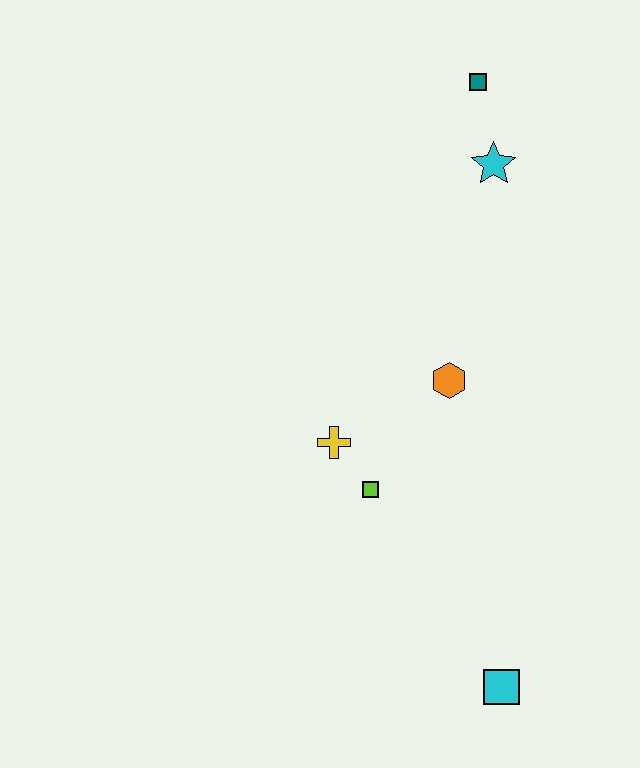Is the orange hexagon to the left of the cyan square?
Yes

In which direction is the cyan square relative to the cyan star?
The cyan square is below the cyan star.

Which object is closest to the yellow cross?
The lime square is closest to the yellow cross.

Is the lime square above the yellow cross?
No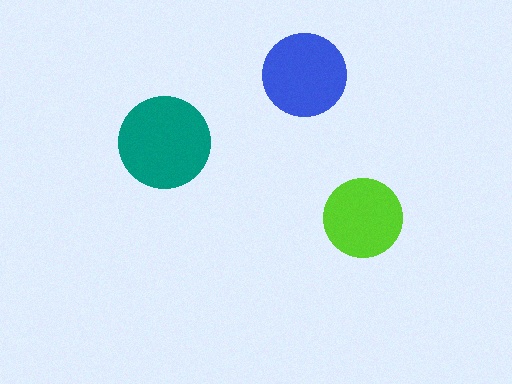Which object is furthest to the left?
The teal circle is leftmost.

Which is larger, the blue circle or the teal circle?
The teal one.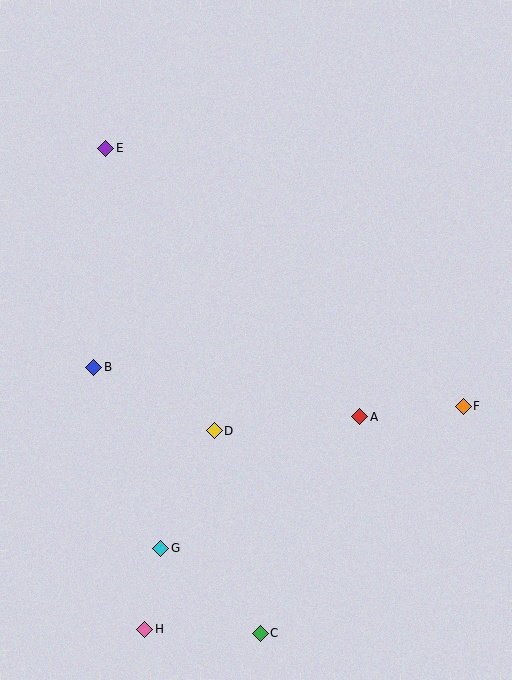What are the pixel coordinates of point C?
Point C is at (260, 633).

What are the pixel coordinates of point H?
Point H is at (145, 630).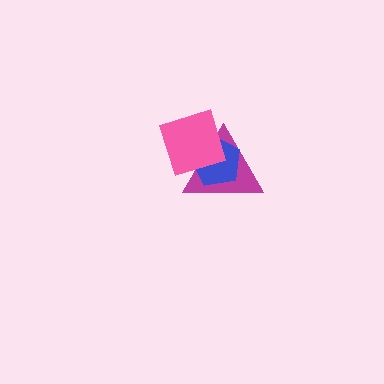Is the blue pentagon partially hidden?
Yes, it is partially covered by another shape.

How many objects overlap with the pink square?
2 objects overlap with the pink square.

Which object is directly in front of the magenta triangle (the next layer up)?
The blue pentagon is directly in front of the magenta triangle.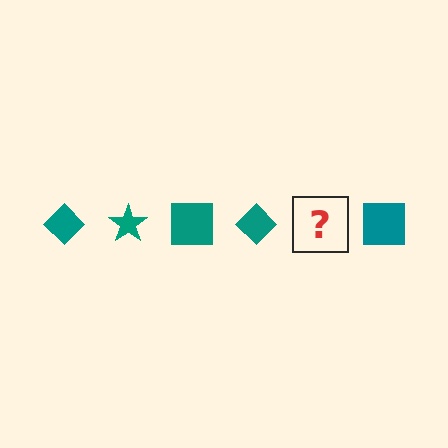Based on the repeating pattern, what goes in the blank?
The blank should be a teal star.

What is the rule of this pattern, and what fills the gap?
The rule is that the pattern cycles through diamond, star, square shapes in teal. The gap should be filled with a teal star.